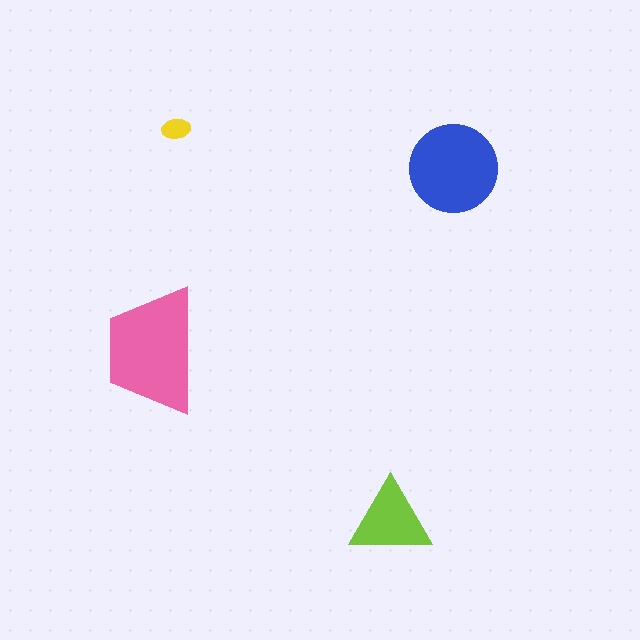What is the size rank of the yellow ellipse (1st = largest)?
4th.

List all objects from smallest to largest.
The yellow ellipse, the lime triangle, the blue circle, the pink trapezoid.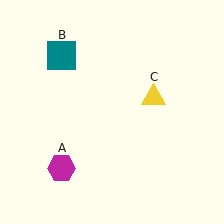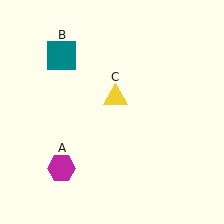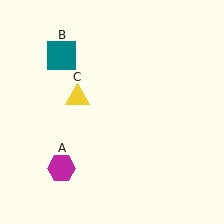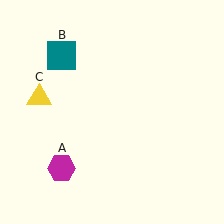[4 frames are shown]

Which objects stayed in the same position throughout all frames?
Magenta hexagon (object A) and teal square (object B) remained stationary.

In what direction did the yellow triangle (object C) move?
The yellow triangle (object C) moved left.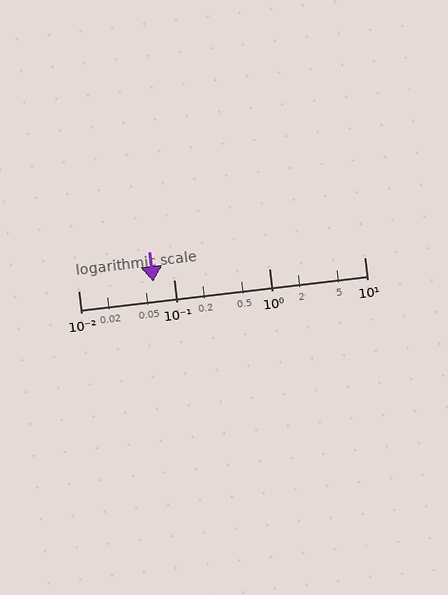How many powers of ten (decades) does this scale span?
The scale spans 3 decades, from 0.01 to 10.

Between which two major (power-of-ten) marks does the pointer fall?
The pointer is between 0.01 and 0.1.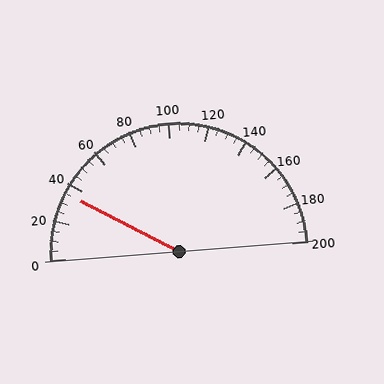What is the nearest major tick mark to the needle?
The nearest major tick mark is 40.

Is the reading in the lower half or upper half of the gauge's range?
The reading is in the lower half of the range (0 to 200).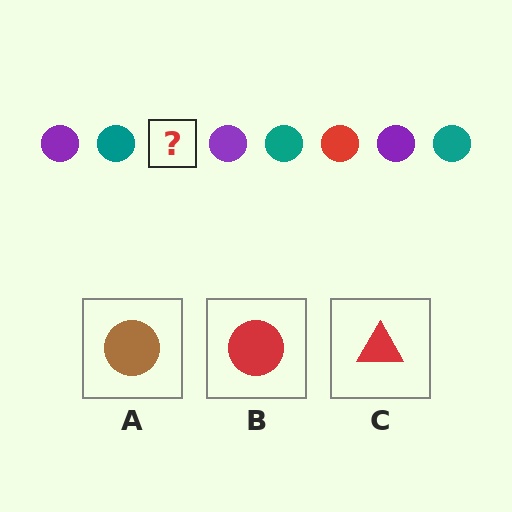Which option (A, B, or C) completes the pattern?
B.